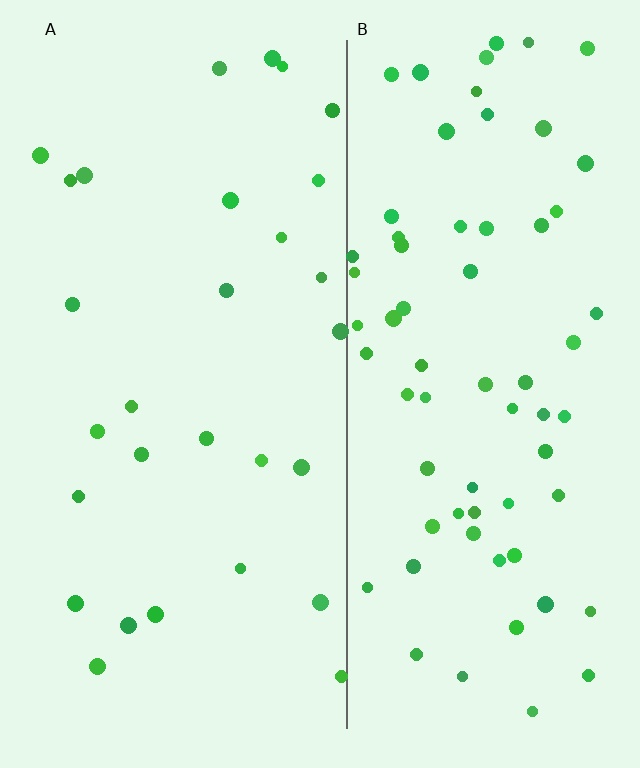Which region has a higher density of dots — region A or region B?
B (the right).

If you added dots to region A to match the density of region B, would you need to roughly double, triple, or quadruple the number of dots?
Approximately double.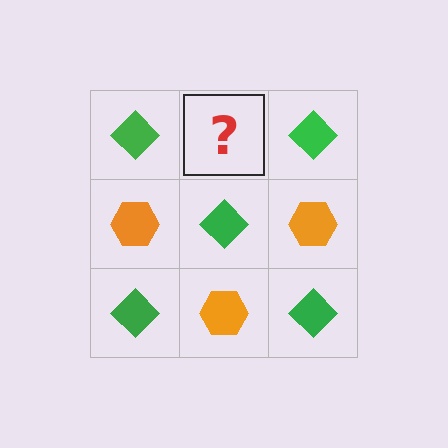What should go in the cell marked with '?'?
The missing cell should contain an orange hexagon.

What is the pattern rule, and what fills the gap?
The rule is that it alternates green diamond and orange hexagon in a checkerboard pattern. The gap should be filled with an orange hexagon.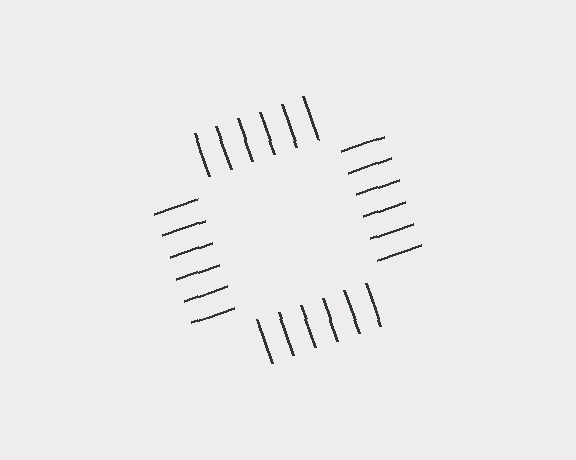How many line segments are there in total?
24 — 6 along each of the 4 edges.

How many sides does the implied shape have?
4 sides — the line-ends trace a square.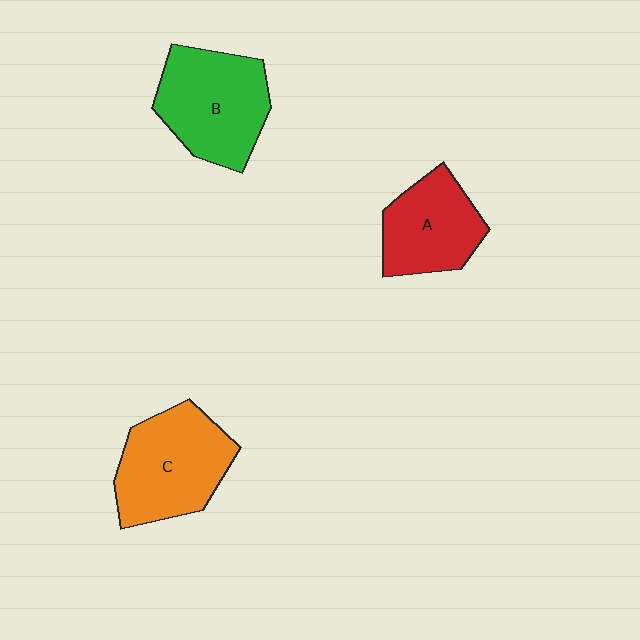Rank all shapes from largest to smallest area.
From largest to smallest: C (orange), B (green), A (red).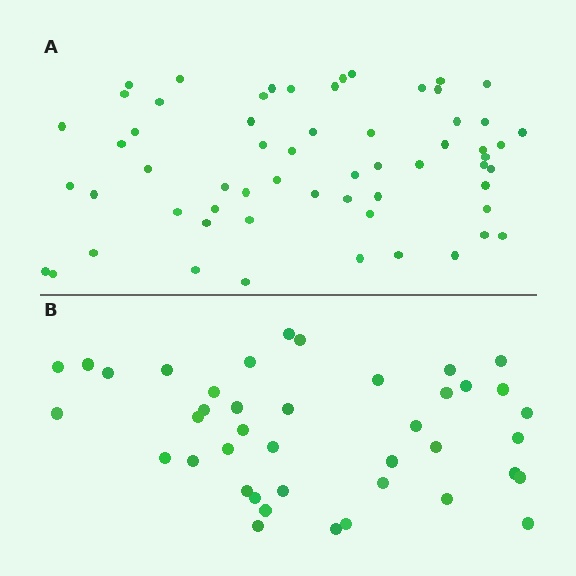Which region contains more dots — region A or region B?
Region A (the top region) has more dots.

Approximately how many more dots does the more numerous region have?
Region A has approximately 20 more dots than region B.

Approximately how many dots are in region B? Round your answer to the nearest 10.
About 40 dots. (The exact count is 41, which rounds to 40.)